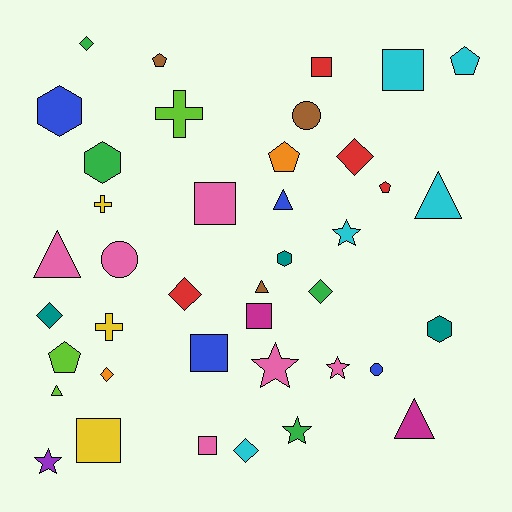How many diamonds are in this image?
There are 7 diamonds.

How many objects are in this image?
There are 40 objects.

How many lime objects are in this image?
There are 3 lime objects.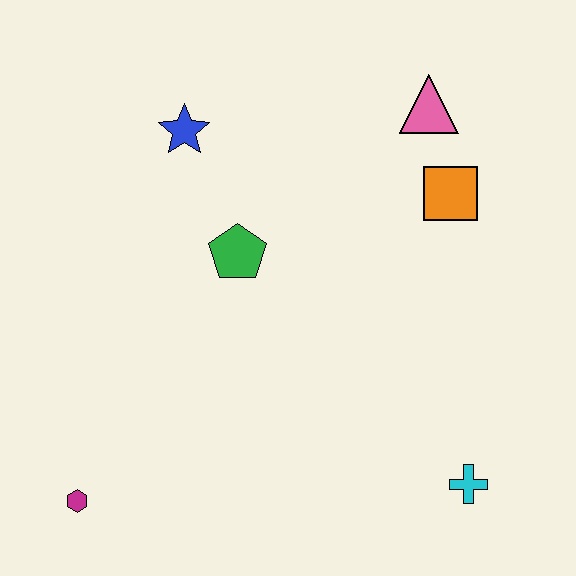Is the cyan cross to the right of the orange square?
Yes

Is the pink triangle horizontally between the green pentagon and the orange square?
Yes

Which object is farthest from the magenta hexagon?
The pink triangle is farthest from the magenta hexagon.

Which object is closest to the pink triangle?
The orange square is closest to the pink triangle.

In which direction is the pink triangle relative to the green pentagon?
The pink triangle is to the right of the green pentagon.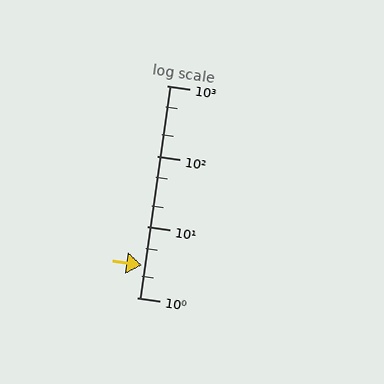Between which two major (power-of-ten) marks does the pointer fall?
The pointer is between 1 and 10.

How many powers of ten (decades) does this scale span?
The scale spans 3 decades, from 1 to 1000.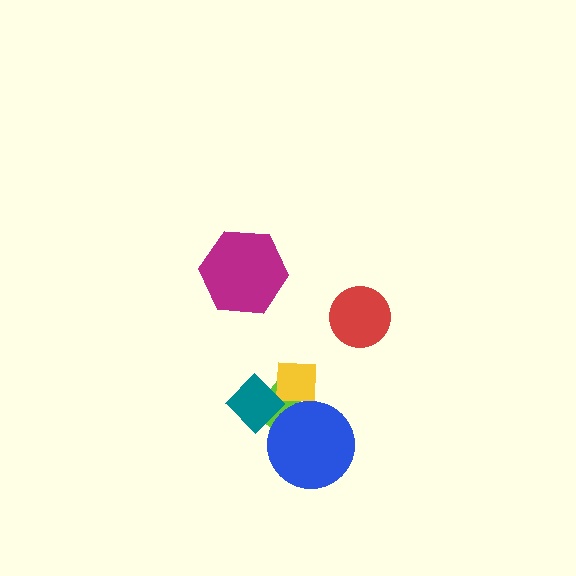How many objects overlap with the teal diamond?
2 objects overlap with the teal diamond.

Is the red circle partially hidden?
No, no other shape covers it.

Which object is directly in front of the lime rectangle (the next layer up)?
The yellow square is directly in front of the lime rectangle.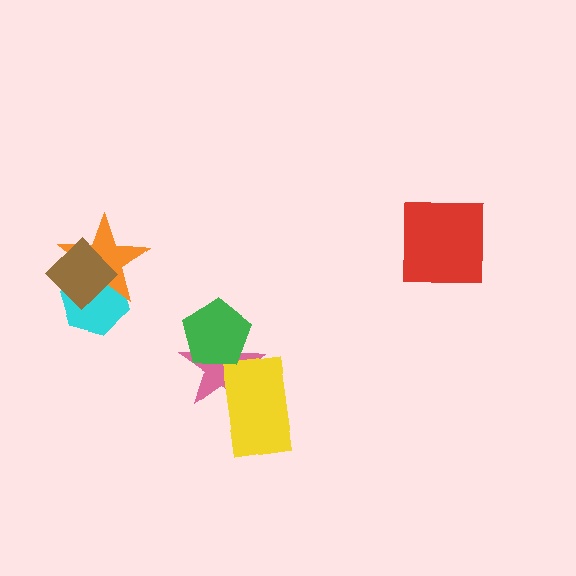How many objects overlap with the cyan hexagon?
2 objects overlap with the cyan hexagon.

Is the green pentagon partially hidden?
No, no other shape covers it.